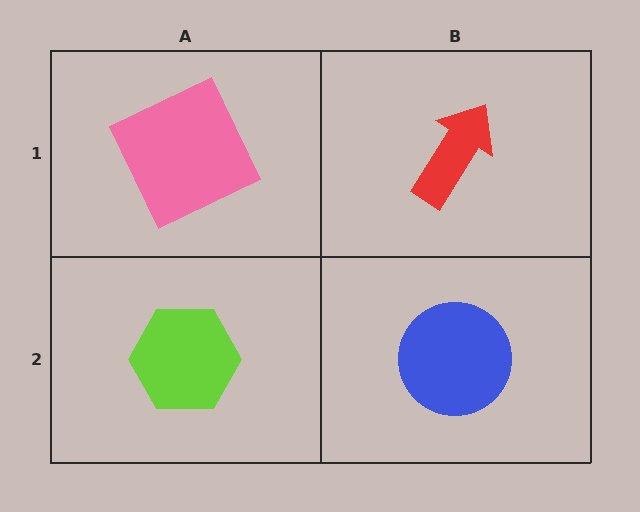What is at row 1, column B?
A red arrow.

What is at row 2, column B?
A blue circle.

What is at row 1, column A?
A pink square.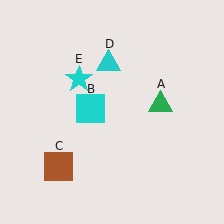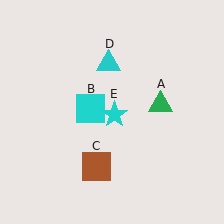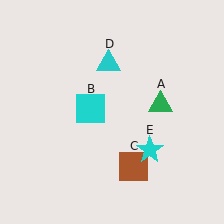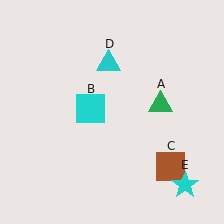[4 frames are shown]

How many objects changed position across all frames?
2 objects changed position: brown square (object C), cyan star (object E).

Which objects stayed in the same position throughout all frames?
Green triangle (object A) and cyan square (object B) and cyan triangle (object D) remained stationary.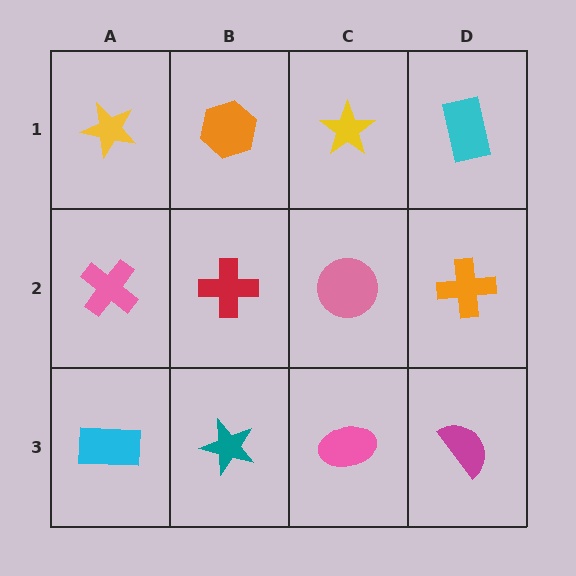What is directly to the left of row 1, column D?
A yellow star.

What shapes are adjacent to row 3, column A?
A pink cross (row 2, column A), a teal star (row 3, column B).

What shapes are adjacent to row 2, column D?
A cyan rectangle (row 1, column D), a magenta semicircle (row 3, column D), a pink circle (row 2, column C).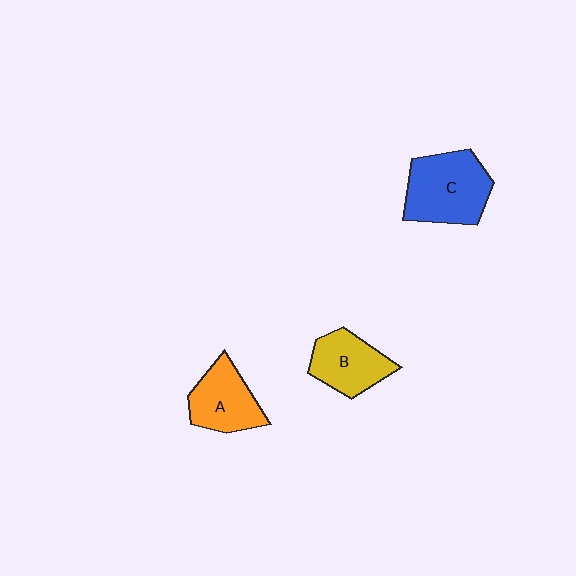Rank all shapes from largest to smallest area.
From largest to smallest: C (blue), A (orange), B (yellow).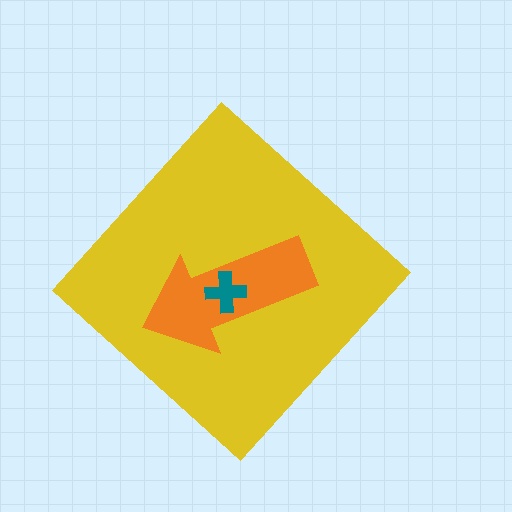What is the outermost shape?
The yellow diamond.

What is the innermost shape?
The teal cross.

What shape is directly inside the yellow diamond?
The orange arrow.